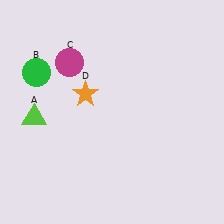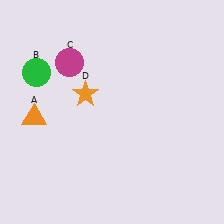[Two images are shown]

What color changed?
The triangle (A) changed from lime in Image 1 to orange in Image 2.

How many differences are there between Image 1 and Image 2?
There is 1 difference between the two images.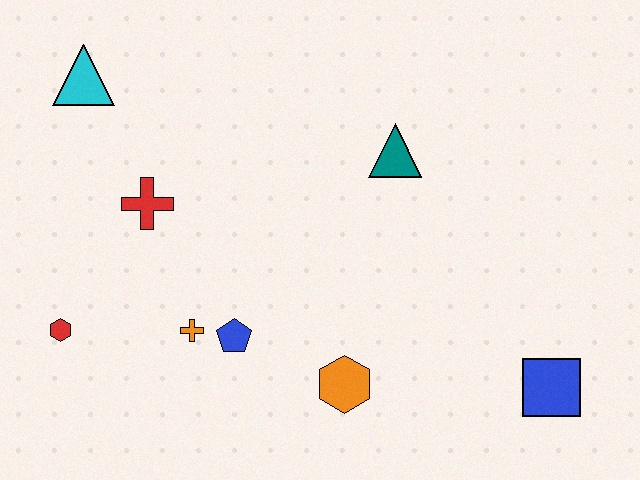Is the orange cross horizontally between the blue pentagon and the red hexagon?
Yes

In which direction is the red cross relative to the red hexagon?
The red cross is above the red hexagon.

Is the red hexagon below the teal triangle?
Yes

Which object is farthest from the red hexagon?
The blue square is farthest from the red hexagon.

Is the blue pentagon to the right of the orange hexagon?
No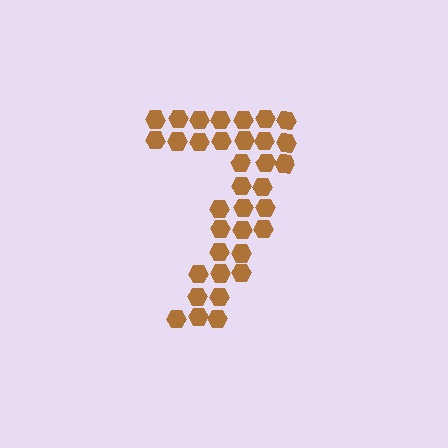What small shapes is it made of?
It is made of small hexagons.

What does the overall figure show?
The overall figure shows the digit 7.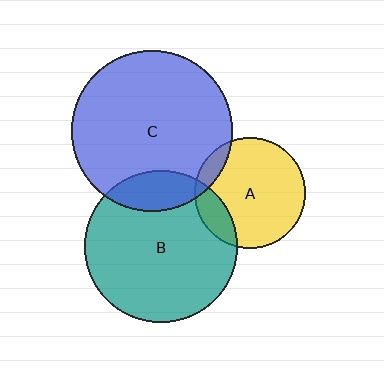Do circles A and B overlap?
Yes.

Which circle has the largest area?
Circle C (blue).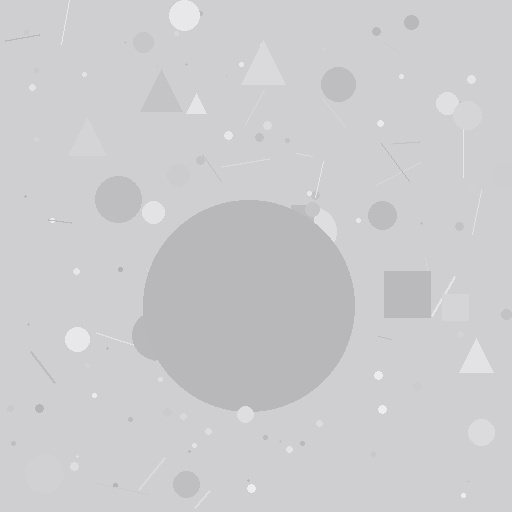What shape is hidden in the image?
A circle is hidden in the image.